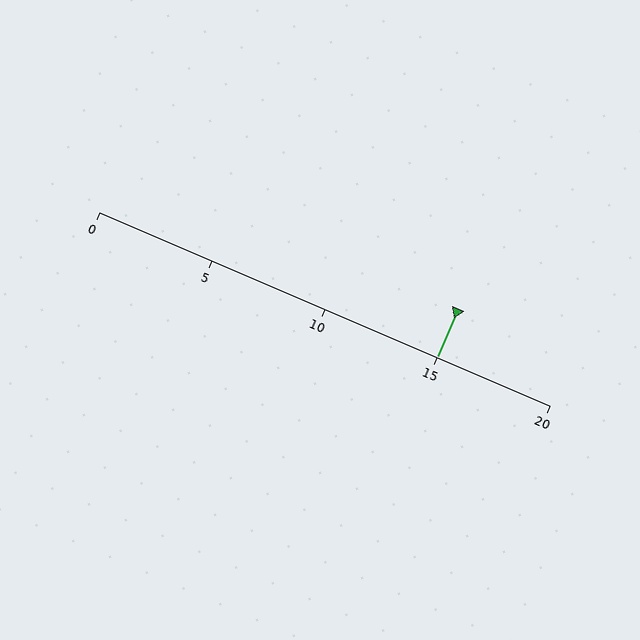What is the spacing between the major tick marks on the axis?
The major ticks are spaced 5 apart.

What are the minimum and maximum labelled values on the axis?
The axis runs from 0 to 20.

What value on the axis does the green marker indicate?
The marker indicates approximately 15.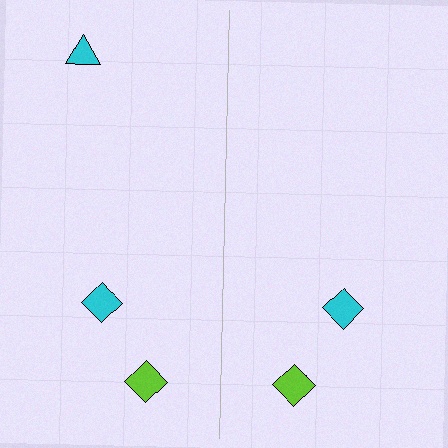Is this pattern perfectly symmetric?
No, the pattern is not perfectly symmetric. A cyan triangle is missing from the right side.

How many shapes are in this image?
There are 5 shapes in this image.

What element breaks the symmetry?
A cyan triangle is missing from the right side.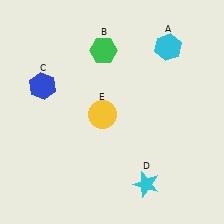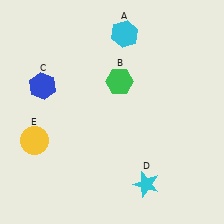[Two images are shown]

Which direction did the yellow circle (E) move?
The yellow circle (E) moved left.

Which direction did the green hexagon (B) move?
The green hexagon (B) moved down.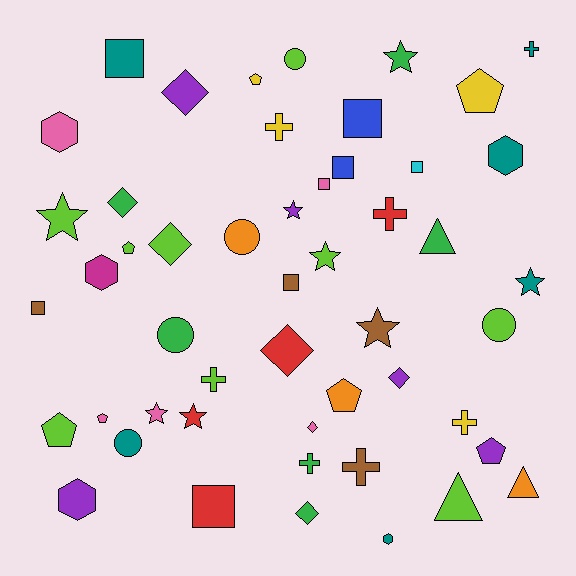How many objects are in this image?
There are 50 objects.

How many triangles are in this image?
There are 3 triangles.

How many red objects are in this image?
There are 4 red objects.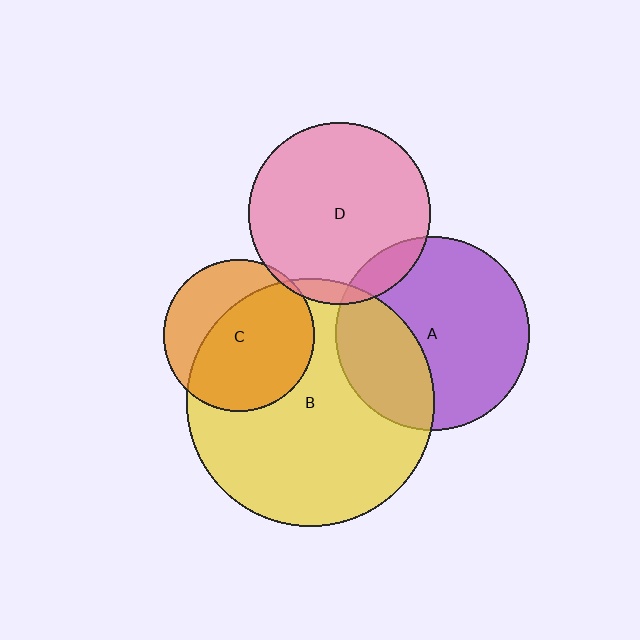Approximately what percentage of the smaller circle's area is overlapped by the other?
Approximately 30%.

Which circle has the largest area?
Circle B (yellow).